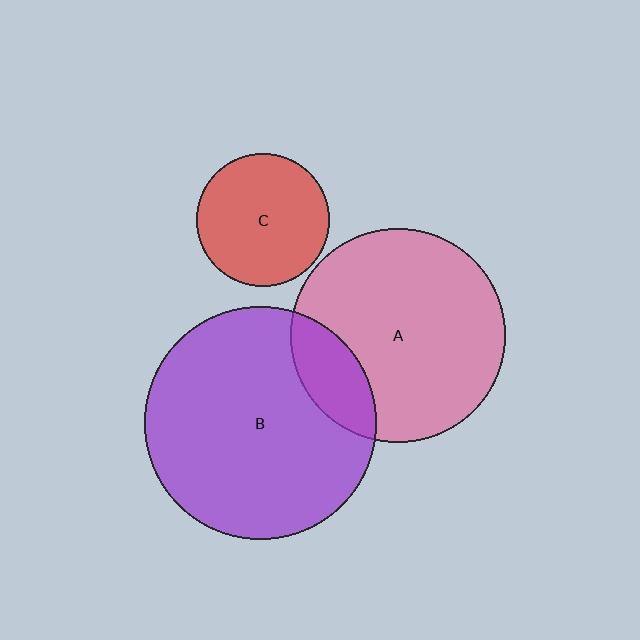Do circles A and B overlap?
Yes.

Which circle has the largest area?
Circle B (purple).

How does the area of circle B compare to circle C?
Approximately 3.1 times.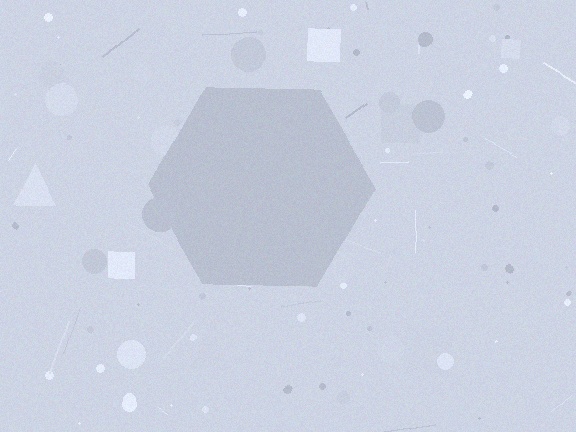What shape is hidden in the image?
A hexagon is hidden in the image.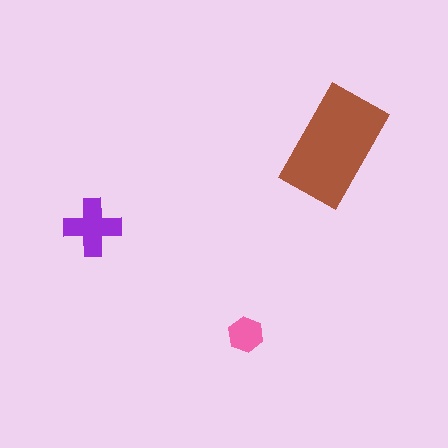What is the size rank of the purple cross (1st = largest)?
2nd.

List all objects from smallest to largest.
The pink hexagon, the purple cross, the brown rectangle.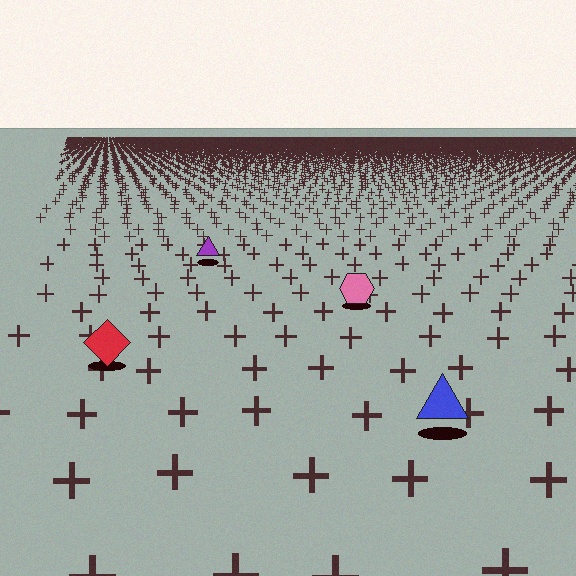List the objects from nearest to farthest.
From nearest to farthest: the blue triangle, the red diamond, the pink hexagon, the purple triangle.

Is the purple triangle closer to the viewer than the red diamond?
No. The red diamond is closer — you can tell from the texture gradient: the ground texture is coarser near it.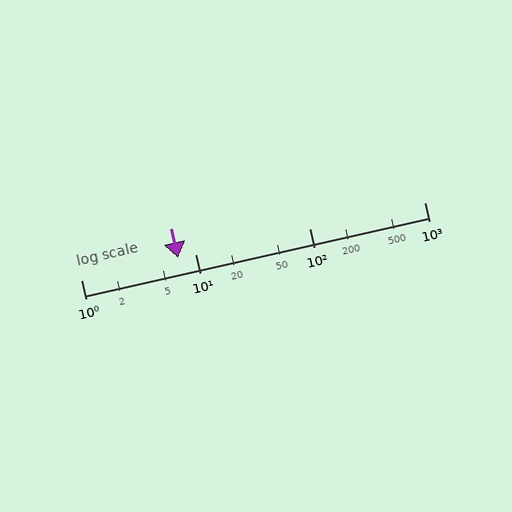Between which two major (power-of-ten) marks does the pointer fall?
The pointer is between 1 and 10.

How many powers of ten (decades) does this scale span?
The scale spans 3 decades, from 1 to 1000.